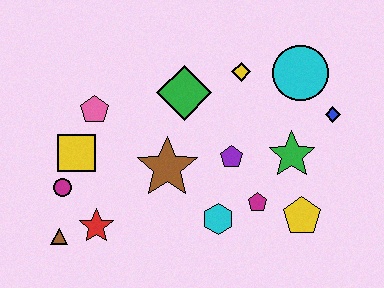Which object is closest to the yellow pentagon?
The magenta pentagon is closest to the yellow pentagon.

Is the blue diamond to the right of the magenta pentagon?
Yes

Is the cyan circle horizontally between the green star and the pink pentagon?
No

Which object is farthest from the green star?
The brown triangle is farthest from the green star.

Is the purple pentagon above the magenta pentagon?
Yes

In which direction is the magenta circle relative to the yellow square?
The magenta circle is below the yellow square.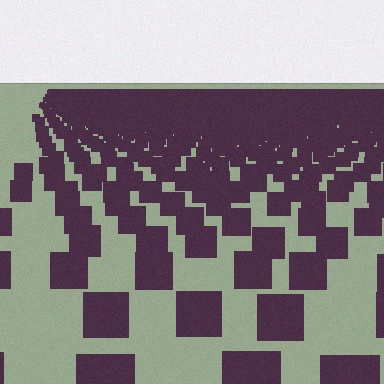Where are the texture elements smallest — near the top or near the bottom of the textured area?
Near the top.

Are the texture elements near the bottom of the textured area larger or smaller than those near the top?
Larger. Near the bottom, elements are closer to the viewer and appear at a bigger on-screen size.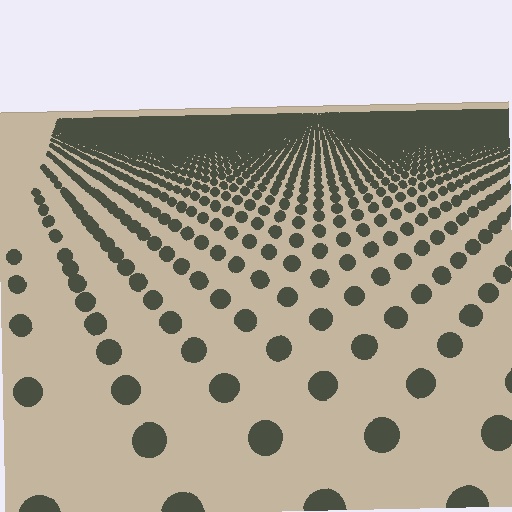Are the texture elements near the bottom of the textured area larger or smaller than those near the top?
Larger. Near the bottom, elements are closer to the viewer and appear at a bigger on-screen size.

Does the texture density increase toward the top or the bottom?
Density increases toward the top.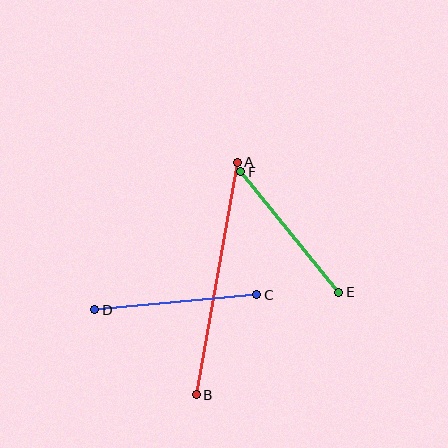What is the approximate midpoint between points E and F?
The midpoint is at approximately (290, 232) pixels.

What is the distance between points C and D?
The distance is approximately 163 pixels.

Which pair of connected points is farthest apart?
Points A and B are farthest apart.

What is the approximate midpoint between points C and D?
The midpoint is at approximately (176, 302) pixels.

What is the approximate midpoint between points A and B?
The midpoint is at approximately (217, 279) pixels.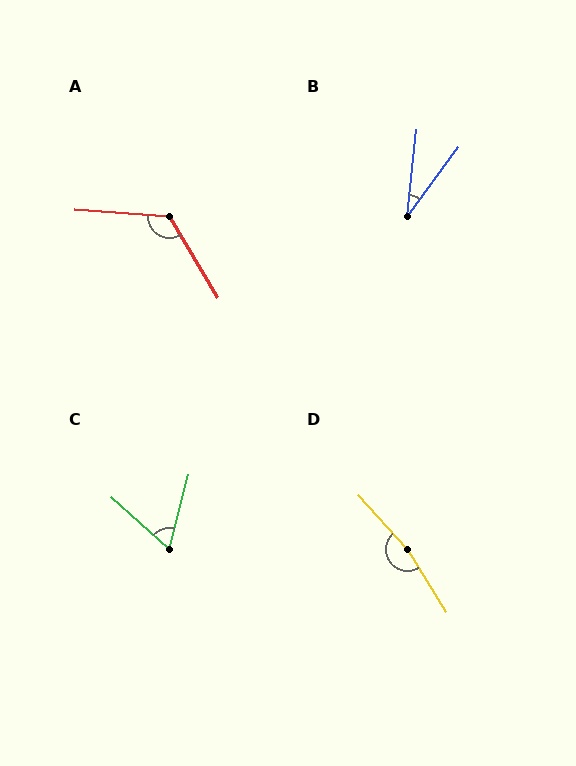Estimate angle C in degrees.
Approximately 63 degrees.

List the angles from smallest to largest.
B (31°), C (63°), A (125°), D (170°).